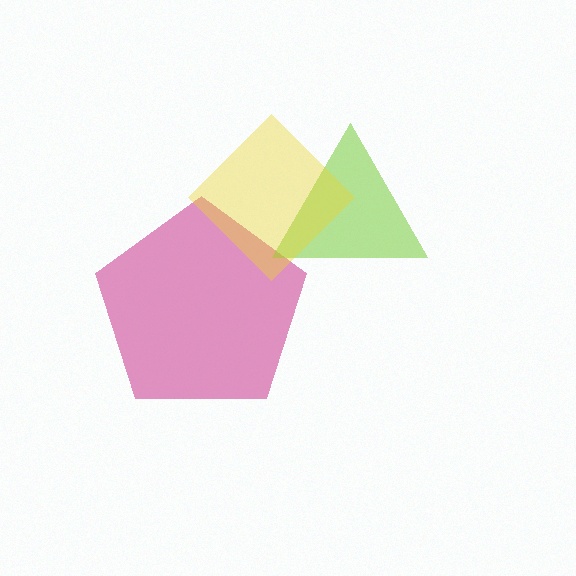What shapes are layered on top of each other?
The layered shapes are: a magenta pentagon, a lime triangle, a yellow diamond.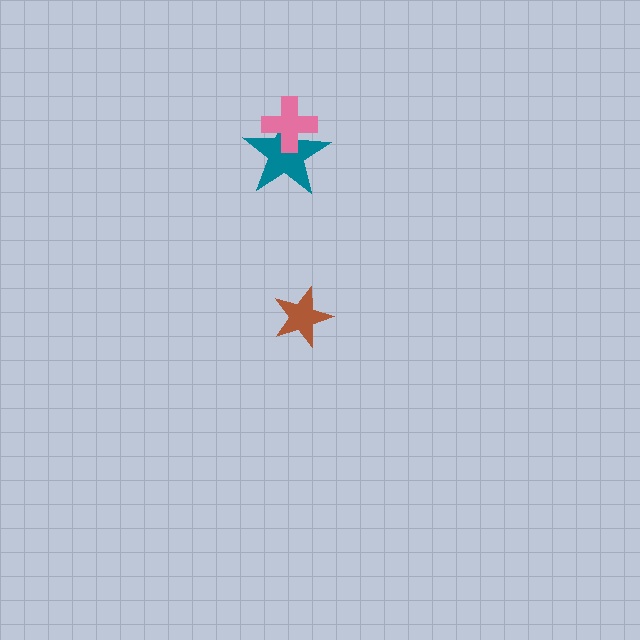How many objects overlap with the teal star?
1 object overlaps with the teal star.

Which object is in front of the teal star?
The pink cross is in front of the teal star.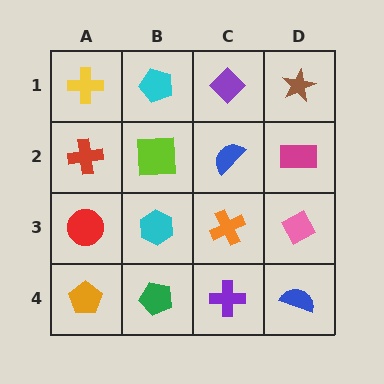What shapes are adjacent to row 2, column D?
A brown star (row 1, column D), a pink diamond (row 3, column D), a blue semicircle (row 2, column C).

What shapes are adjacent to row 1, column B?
A lime square (row 2, column B), a yellow cross (row 1, column A), a purple diamond (row 1, column C).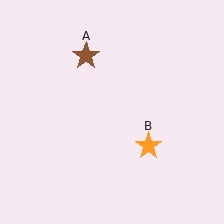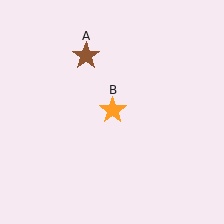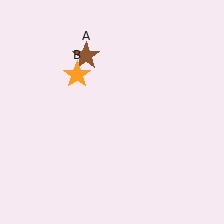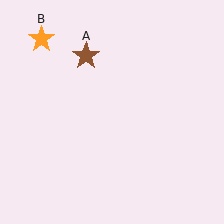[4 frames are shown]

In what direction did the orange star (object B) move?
The orange star (object B) moved up and to the left.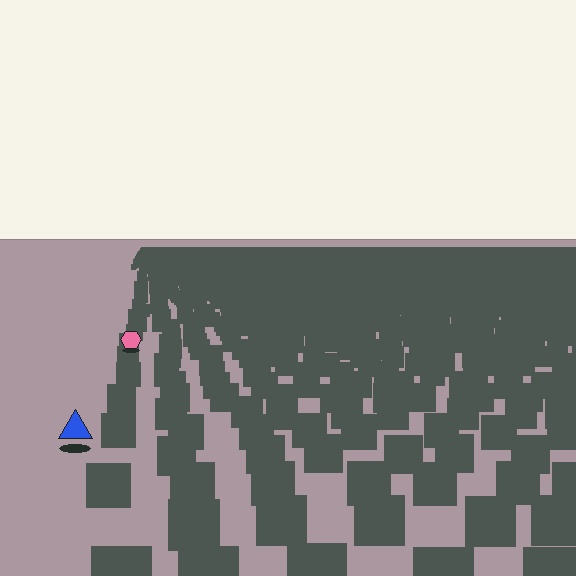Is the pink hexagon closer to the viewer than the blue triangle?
No. The blue triangle is closer — you can tell from the texture gradient: the ground texture is coarser near it.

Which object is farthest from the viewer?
The pink hexagon is farthest from the viewer. It appears smaller and the ground texture around it is denser.